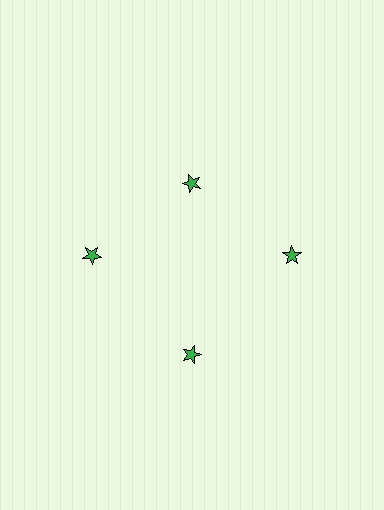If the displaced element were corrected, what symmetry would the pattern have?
It would have 4-fold rotational symmetry — the pattern would map onto itself every 90 degrees.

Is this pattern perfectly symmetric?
No. The 4 green stars are arranged in a ring, but one element near the 12 o'clock position is pulled inward toward the center, breaking the 4-fold rotational symmetry.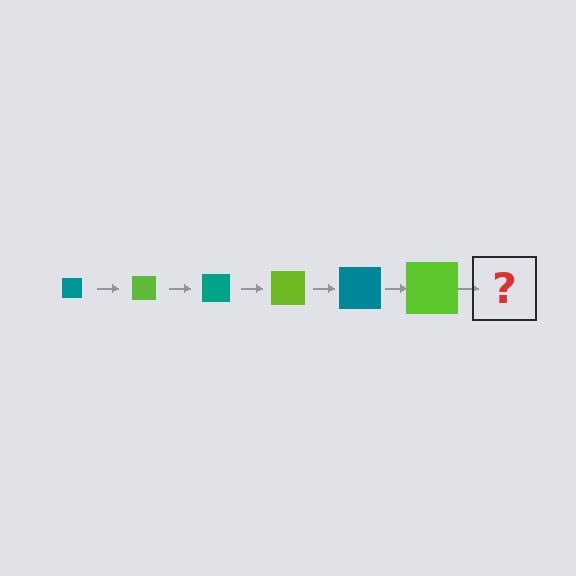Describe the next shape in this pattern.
It should be a teal square, larger than the previous one.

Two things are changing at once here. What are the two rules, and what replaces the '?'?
The two rules are that the square grows larger each step and the color cycles through teal and lime. The '?' should be a teal square, larger than the previous one.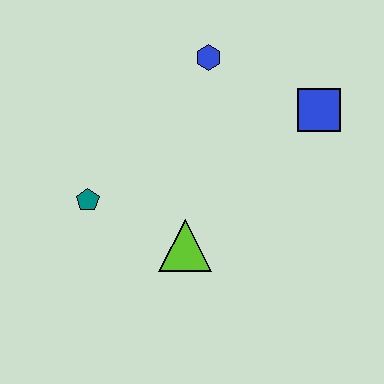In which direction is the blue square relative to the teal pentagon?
The blue square is to the right of the teal pentagon.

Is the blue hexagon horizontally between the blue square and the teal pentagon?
Yes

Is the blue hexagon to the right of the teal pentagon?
Yes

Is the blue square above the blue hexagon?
No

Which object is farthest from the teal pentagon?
The blue square is farthest from the teal pentagon.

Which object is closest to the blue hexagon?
The blue square is closest to the blue hexagon.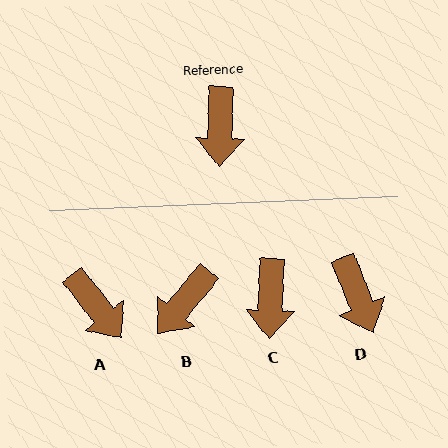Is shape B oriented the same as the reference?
No, it is off by about 38 degrees.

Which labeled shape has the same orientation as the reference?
C.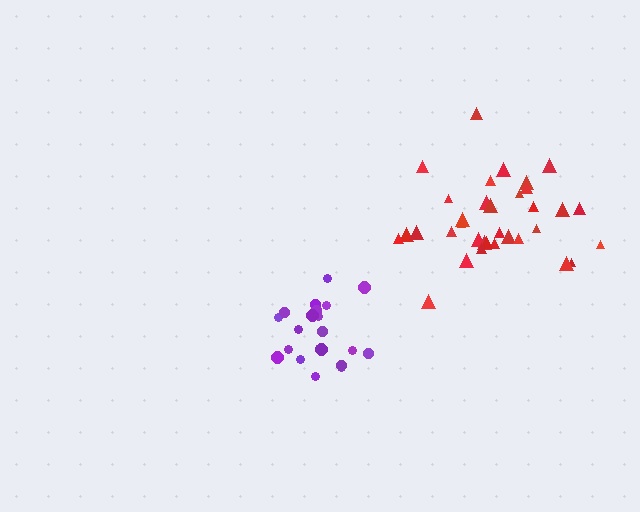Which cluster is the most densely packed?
Purple.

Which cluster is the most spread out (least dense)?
Red.